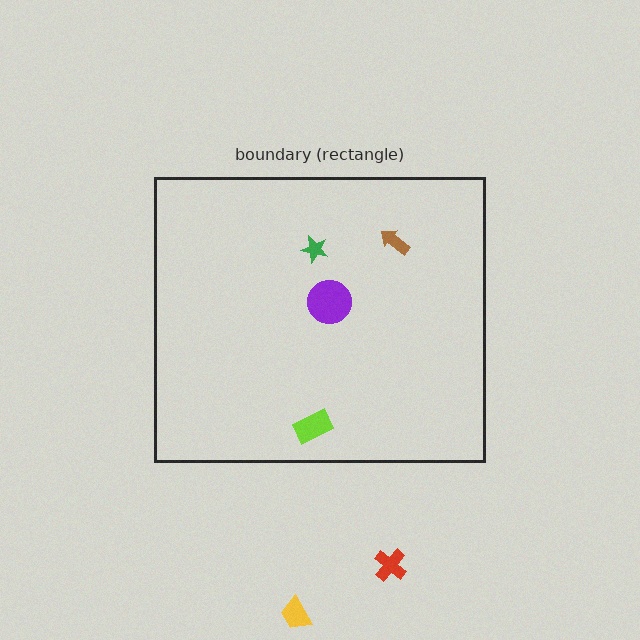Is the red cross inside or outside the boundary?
Outside.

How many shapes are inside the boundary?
4 inside, 2 outside.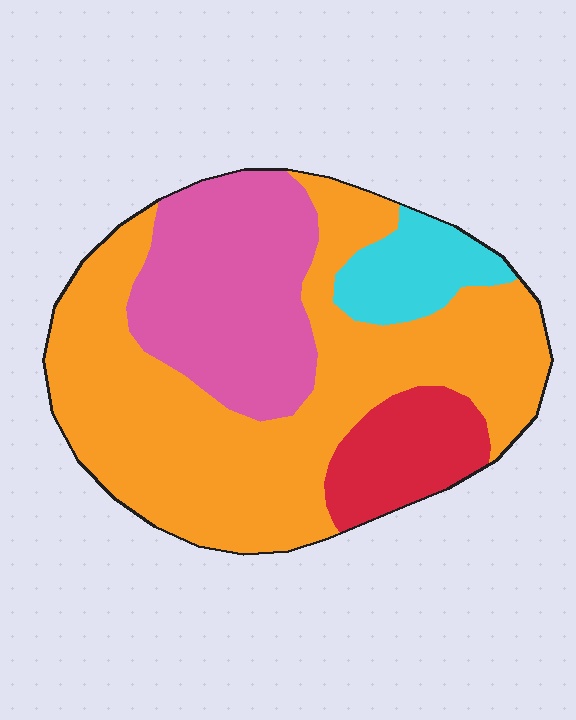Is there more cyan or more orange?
Orange.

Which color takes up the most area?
Orange, at roughly 55%.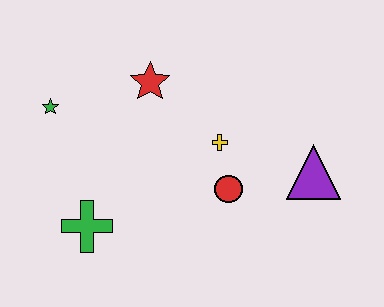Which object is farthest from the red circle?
The green star is farthest from the red circle.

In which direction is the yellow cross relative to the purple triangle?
The yellow cross is to the left of the purple triangle.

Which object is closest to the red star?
The yellow cross is closest to the red star.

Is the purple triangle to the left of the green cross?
No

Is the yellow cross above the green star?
No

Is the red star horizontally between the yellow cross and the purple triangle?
No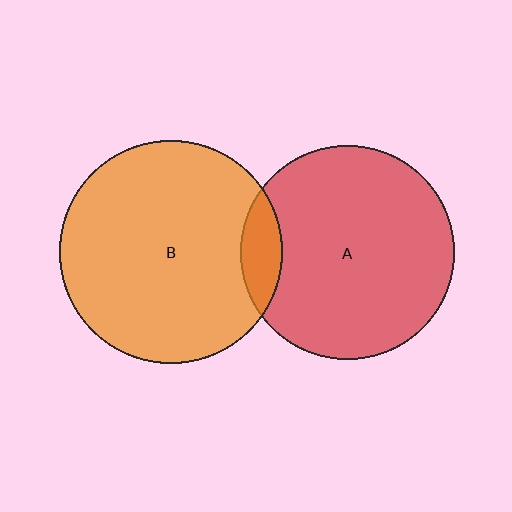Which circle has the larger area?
Circle B (orange).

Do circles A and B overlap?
Yes.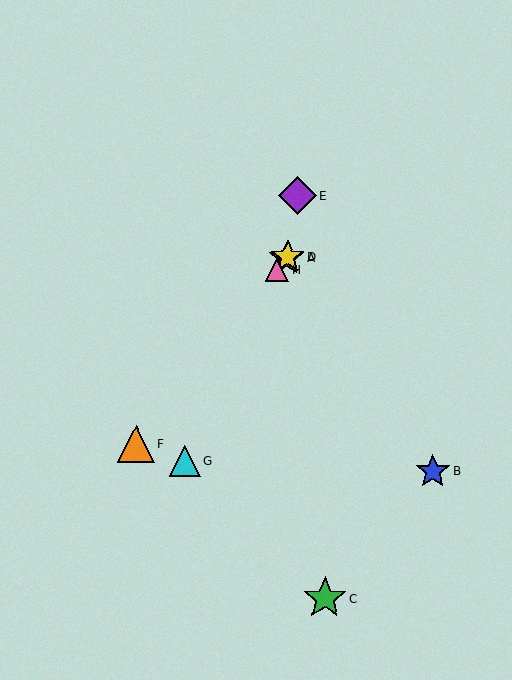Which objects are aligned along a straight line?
Objects A, D, F, H are aligned along a straight line.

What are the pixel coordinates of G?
Object G is at (185, 461).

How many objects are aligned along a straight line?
4 objects (A, D, F, H) are aligned along a straight line.